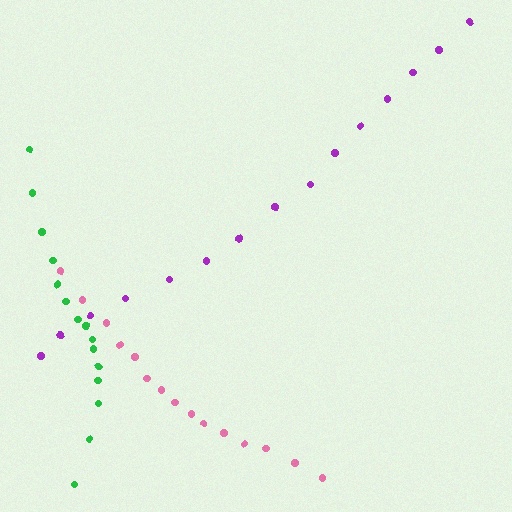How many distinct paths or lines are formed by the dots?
There are 3 distinct paths.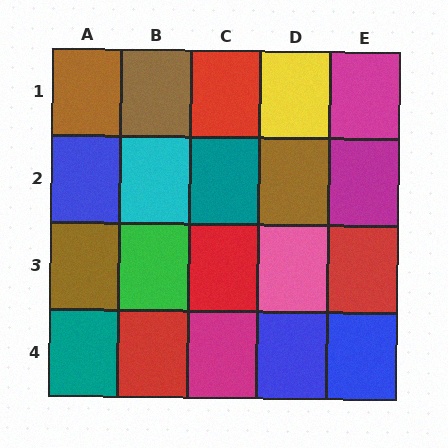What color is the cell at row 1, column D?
Yellow.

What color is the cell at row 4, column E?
Blue.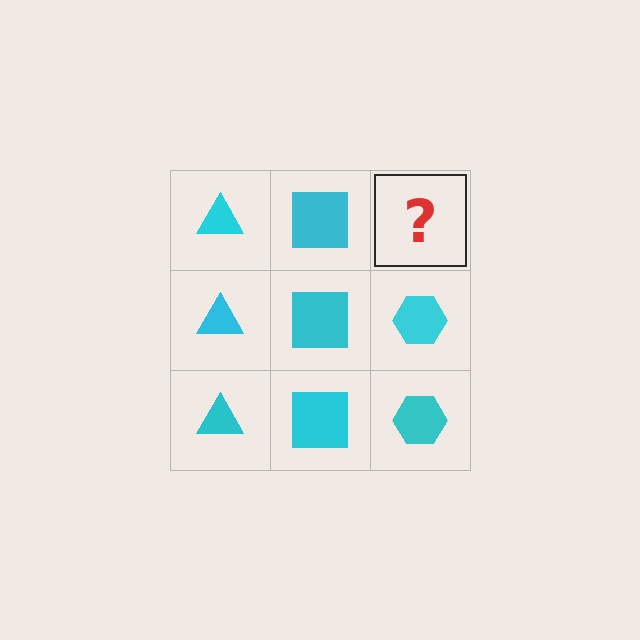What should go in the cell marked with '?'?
The missing cell should contain a cyan hexagon.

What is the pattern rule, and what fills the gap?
The rule is that each column has a consistent shape. The gap should be filled with a cyan hexagon.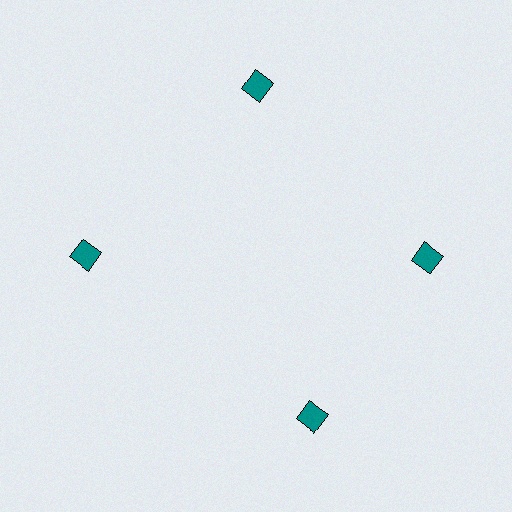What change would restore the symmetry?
The symmetry would be restored by rotating it back into even spacing with its neighbors so that all 4 squares sit at equal angles and equal distance from the center.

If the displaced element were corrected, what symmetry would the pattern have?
It would have 4-fold rotational symmetry — the pattern would map onto itself every 90 degrees.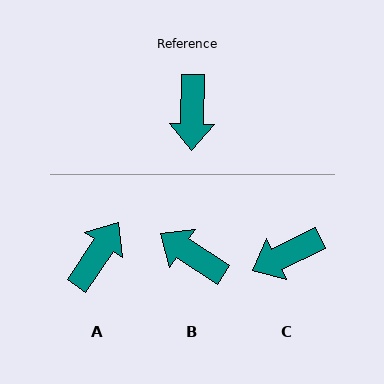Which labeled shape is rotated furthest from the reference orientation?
A, about 148 degrees away.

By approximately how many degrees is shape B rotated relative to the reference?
Approximately 122 degrees clockwise.